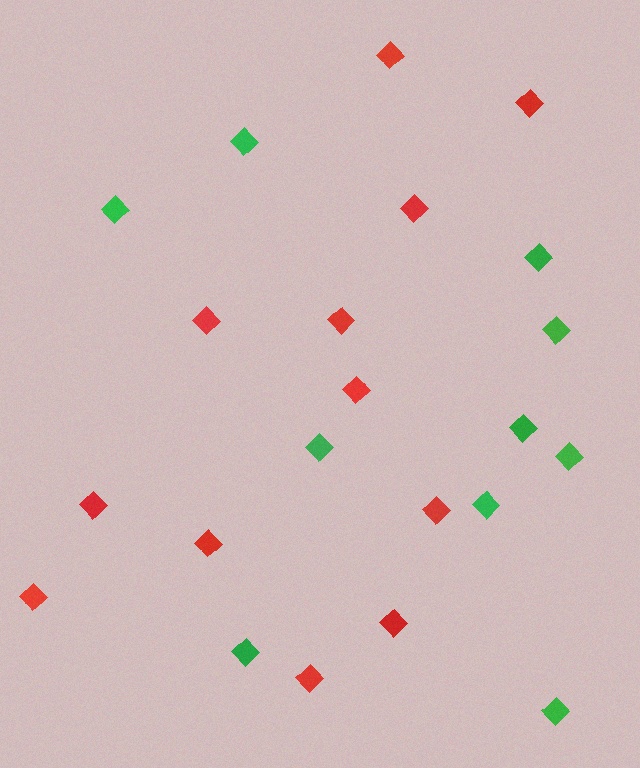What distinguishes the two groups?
There are 2 groups: one group of red diamonds (12) and one group of green diamonds (10).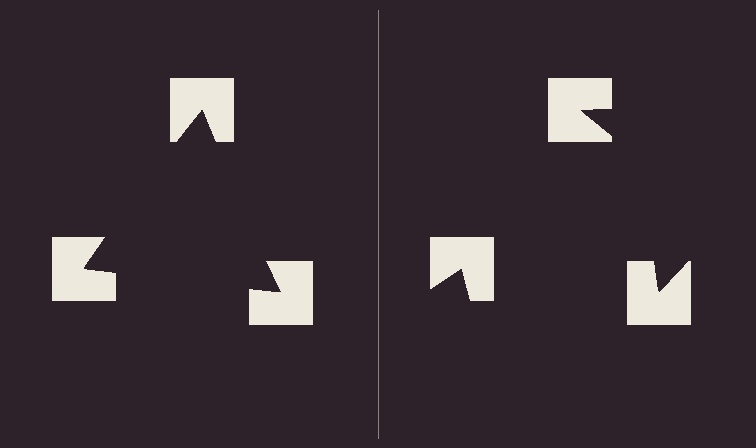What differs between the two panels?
The notched squares are positioned identically on both sides; only the wedge orientations differ. On the left they align to a triangle; on the right they are misaligned.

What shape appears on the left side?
An illusory triangle.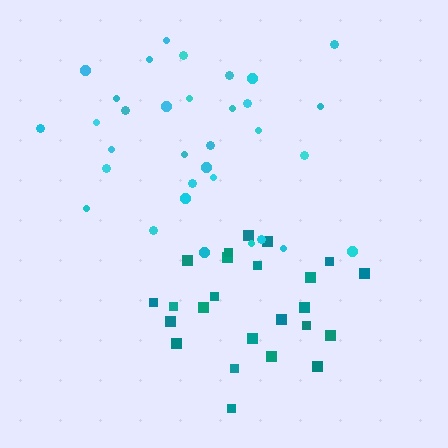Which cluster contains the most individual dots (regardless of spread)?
Cyan (33).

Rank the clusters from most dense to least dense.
cyan, teal.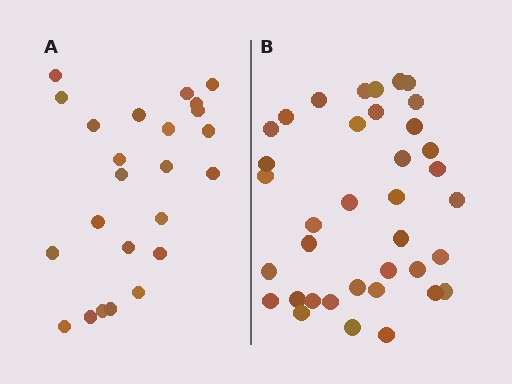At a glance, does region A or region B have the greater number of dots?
Region B (the right region) has more dots.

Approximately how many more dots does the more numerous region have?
Region B has approximately 15 more dots than region A.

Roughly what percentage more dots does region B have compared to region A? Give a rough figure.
About 55% more.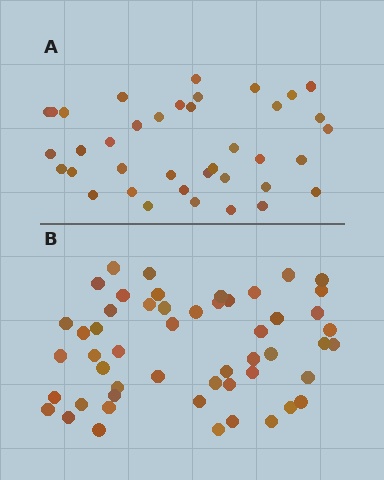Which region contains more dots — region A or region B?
Region B (the bottom region) has more dots.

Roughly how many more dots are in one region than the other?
Region B has approximately 15 more dots than region A.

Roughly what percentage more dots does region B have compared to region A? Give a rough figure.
About 35% more.